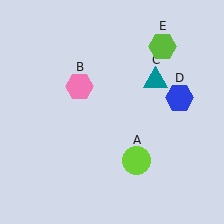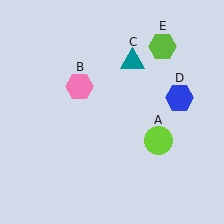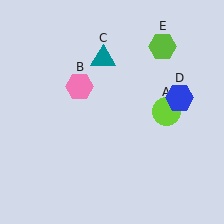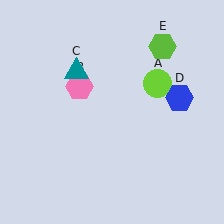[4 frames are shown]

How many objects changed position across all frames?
2 objects changed position: lime circle (object A), teal triangle (object C).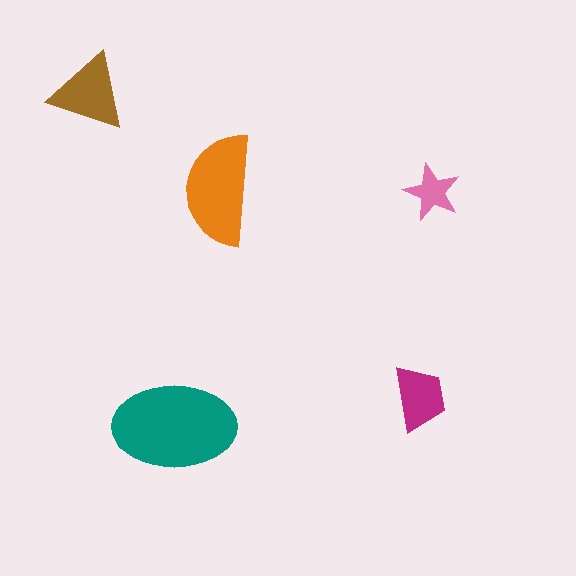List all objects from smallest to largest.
The pink star, the magenta trapezoid, the brown triangle, the orange semicircle, the teal ellipse.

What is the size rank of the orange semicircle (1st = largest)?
2nd.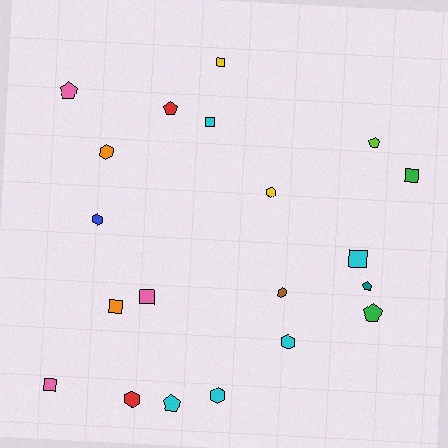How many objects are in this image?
There are 20 objects.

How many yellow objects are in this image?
There are 2 yellow objects.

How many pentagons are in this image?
There are 6 pentagons.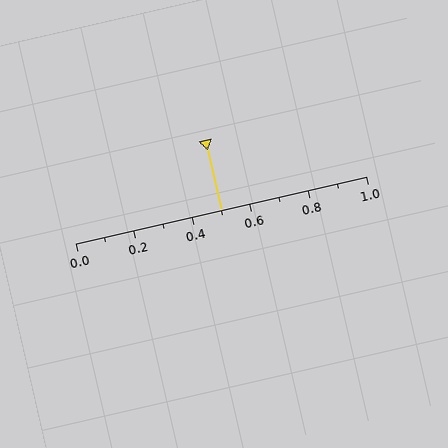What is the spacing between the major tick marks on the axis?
The major ticks are spaced 0.2 apart.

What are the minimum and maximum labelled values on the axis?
The axis runs from 0.0 to 1.0.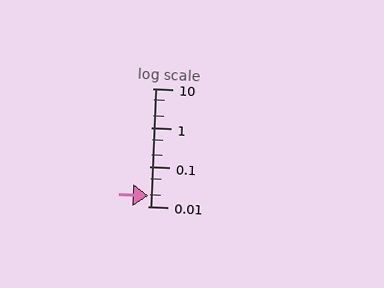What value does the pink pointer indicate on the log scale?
The pointer indicates approximately 0.018.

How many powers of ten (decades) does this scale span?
The scale spans 3 decades, from 0.01 to 10.